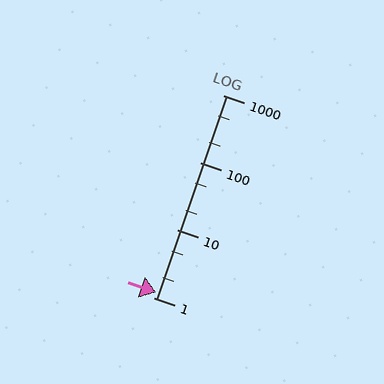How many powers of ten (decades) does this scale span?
The scale spans 3 decades, from 1 to 1000.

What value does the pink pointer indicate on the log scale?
The pointer indicates approximately 1.2.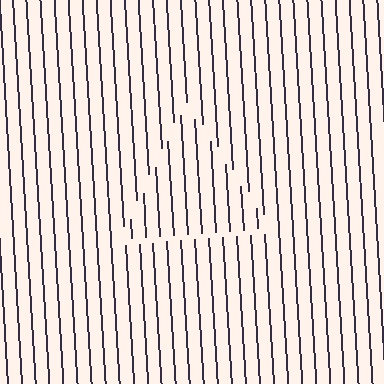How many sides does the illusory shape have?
3 sides — the line-ends trace a triangle.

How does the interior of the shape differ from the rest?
The interior of the shape contains the same grating, shifted by half a period — the contour is defined by the phase discontinuity where line-ends from the inner and outer gratings abut.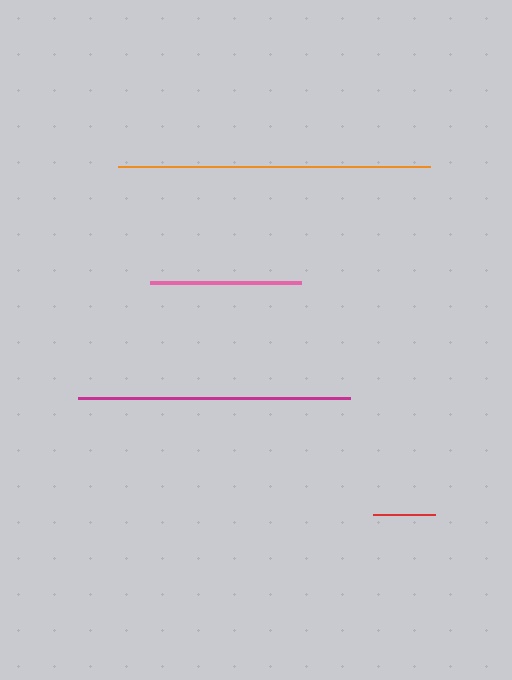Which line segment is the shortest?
The red line is the shortest at approximately 62 pixels.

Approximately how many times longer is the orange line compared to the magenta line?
The orange line is approximately 1.1 times the length of the magenta line.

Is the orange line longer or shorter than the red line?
The orange line is longer than the red line.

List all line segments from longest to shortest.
From longest to shortest: orange, magenta, pink, red.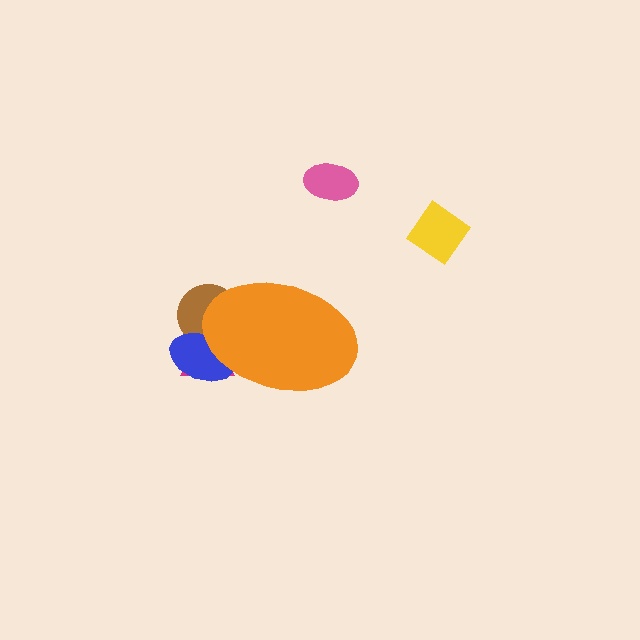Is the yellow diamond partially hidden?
No, the yellow diamond is fully visible.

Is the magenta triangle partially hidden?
Yes, the magenta triangle is partially hidden behind the orange ellipse.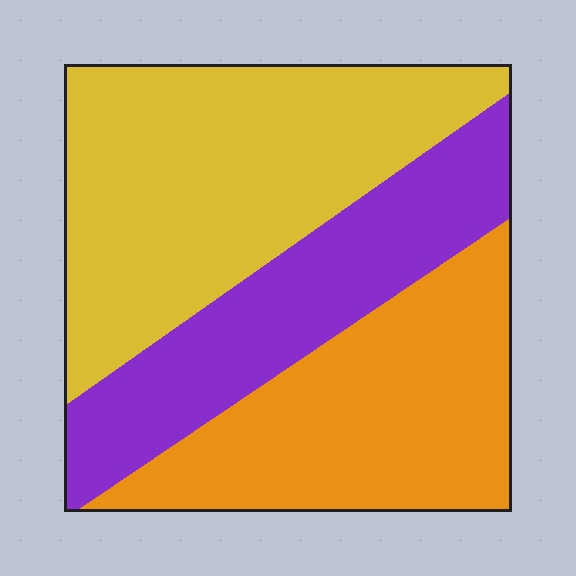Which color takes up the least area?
Purple, at roughly 25%.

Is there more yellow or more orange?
Yellow.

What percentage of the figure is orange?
Orange takes up between a quarter and a half of the figure.